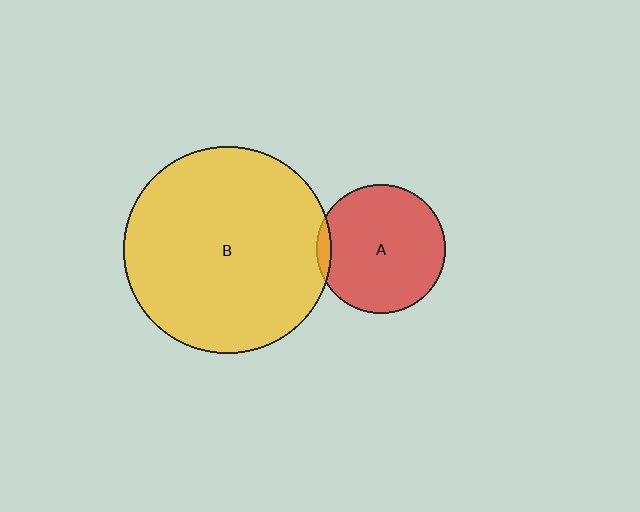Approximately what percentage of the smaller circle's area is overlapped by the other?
Approximately 5%.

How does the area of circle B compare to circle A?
Approximately 2.6 times.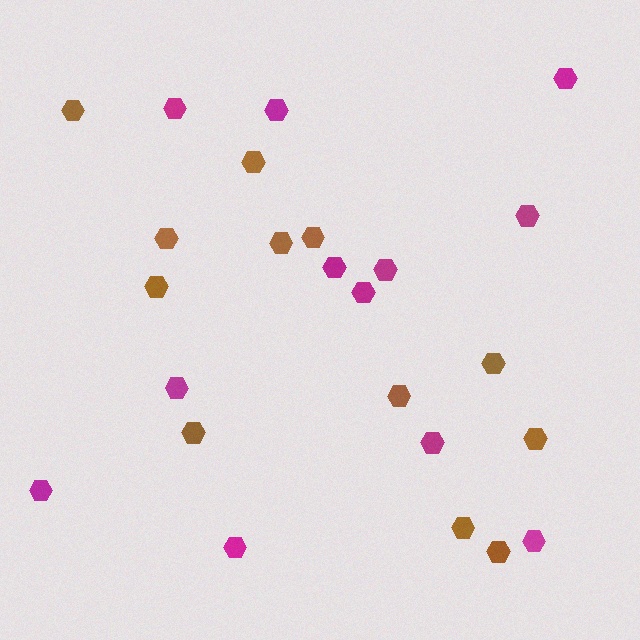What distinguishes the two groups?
There are 2 groups: one group of magenta hexagons (12) and one group of brown hexagons (12).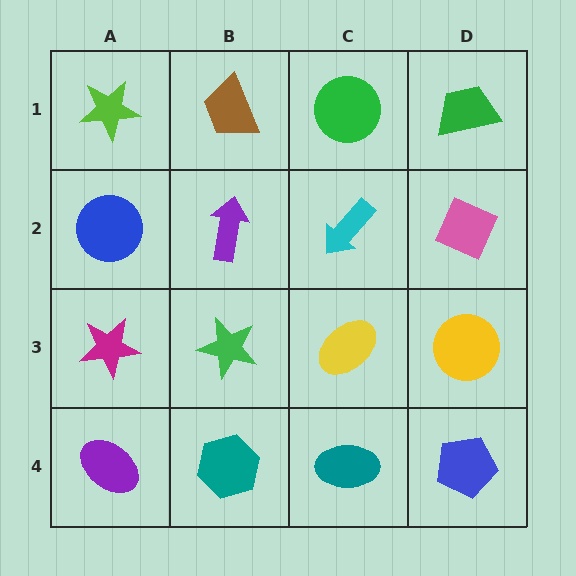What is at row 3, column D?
A yellow circle.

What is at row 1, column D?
A green trapezoid.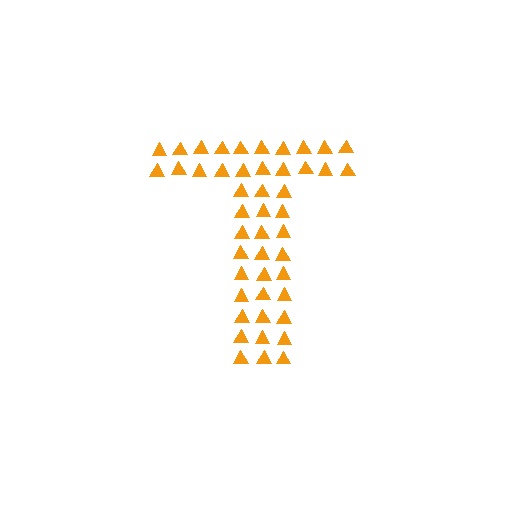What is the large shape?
The large shape is the letter T.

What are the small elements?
The small elements are triangles.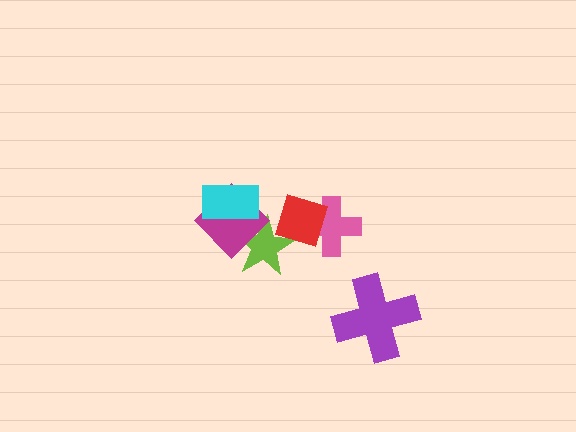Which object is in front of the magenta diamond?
The cyan rectangle is in front of the magenta diamond.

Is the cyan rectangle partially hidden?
No, no other shape covers it.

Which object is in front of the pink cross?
The red diamond is in front of the pink cross.